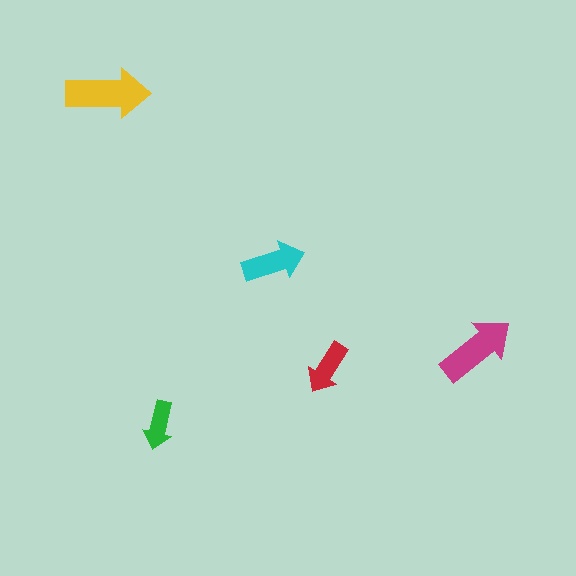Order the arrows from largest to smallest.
the yellow one, the magenta one, the cyan one, the red one, the green one.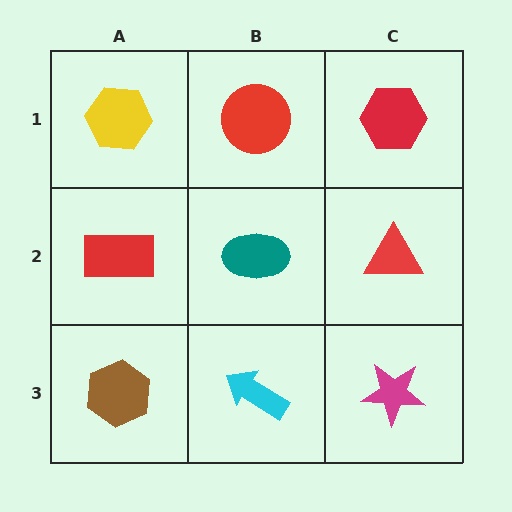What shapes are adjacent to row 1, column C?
A red triangle (row 2, column C), a red circle (row 1, column B).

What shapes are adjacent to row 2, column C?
A red hexagon (row 1, column C), a magenta star (row 3, column C), a teal ellipse (row 2, column B).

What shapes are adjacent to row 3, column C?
A red triangle (row 2, column C), a cyan arrow (row 3, column B).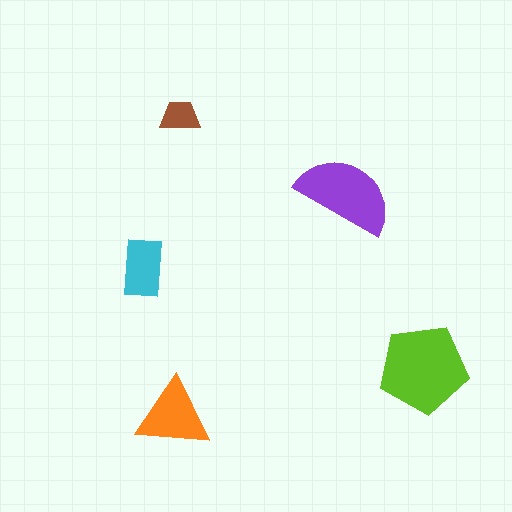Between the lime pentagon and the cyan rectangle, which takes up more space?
The lime pentagon.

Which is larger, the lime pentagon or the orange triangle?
The lime pentagon.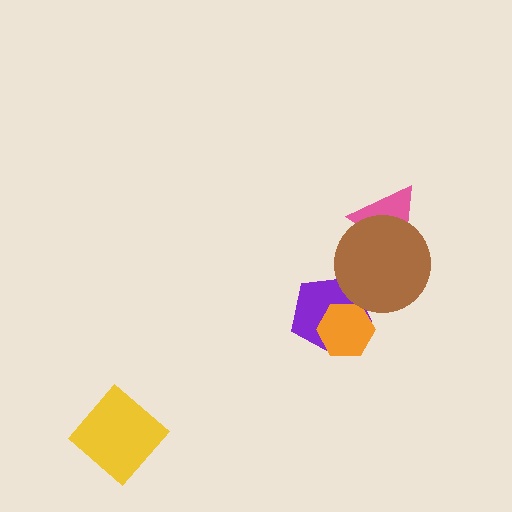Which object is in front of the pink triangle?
The brown circle is in front of the pink triangle.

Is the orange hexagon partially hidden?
No, no other shape covers it.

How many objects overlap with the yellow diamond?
0 objects overlap with the yellow diamond.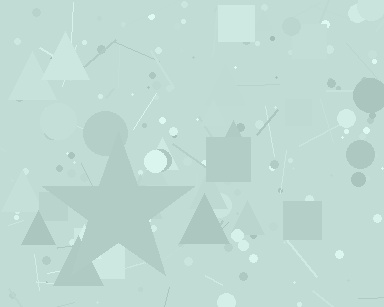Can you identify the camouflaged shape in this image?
The camouflaged shape is a star.